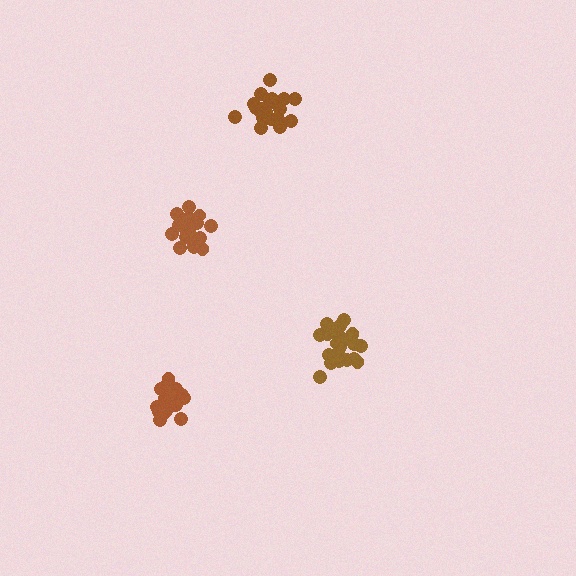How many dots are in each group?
Group 1: 19 dots, Group 2: 21 dots, Group 3: 21 dots, Group 4: 21 dots (82 total).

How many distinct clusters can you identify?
There are 4 distinct clusters.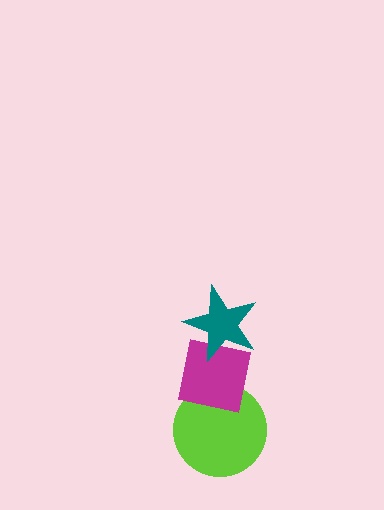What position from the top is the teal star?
The teal star is 1st from the top.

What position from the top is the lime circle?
The lime circle is 3rd from the top.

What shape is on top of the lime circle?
The magenta square is on top of the lime circle.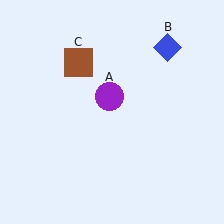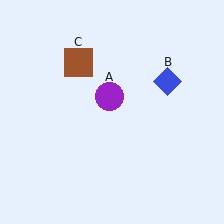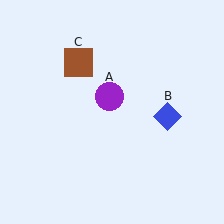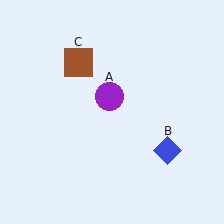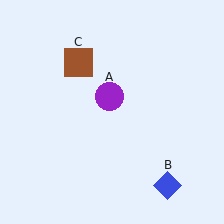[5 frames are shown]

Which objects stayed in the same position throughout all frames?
Purple circle (object A) and brown square (object C) remained stationary.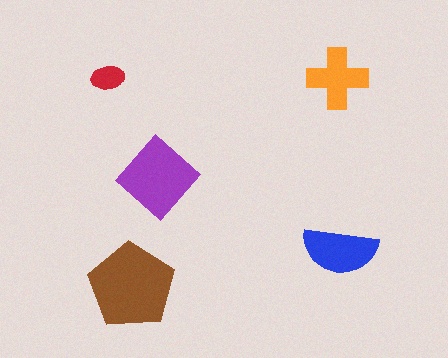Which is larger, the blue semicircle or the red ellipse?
The blue semicircle.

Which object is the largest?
The brown pentagon.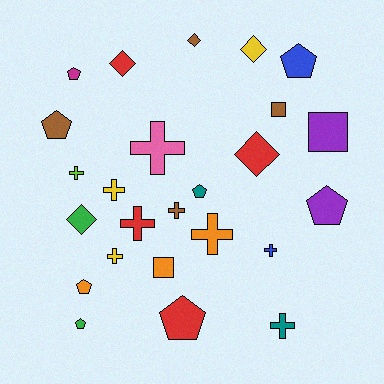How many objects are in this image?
There are 25 objects.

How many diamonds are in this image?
There are 5 diamonds.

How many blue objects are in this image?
There are 2 blue objects.